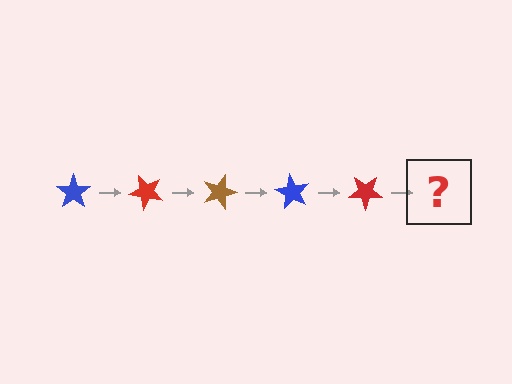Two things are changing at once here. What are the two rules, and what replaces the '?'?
The two rules are that it rotates 45 degrees each step and the color cycles through blue, red, and brown. The '?' should be a brown star, rotated 225 degrees from the start.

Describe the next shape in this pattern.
It should be a brown star, rotated 225 degrees from the start.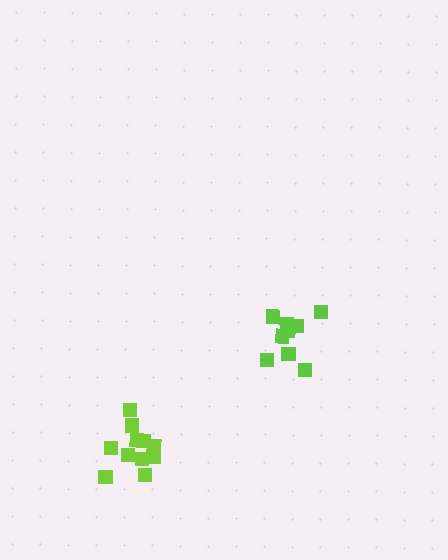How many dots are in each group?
Group 1: 9 dots, Group 2: 11 dots (20 total).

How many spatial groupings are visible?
There are 2 spatial groupings.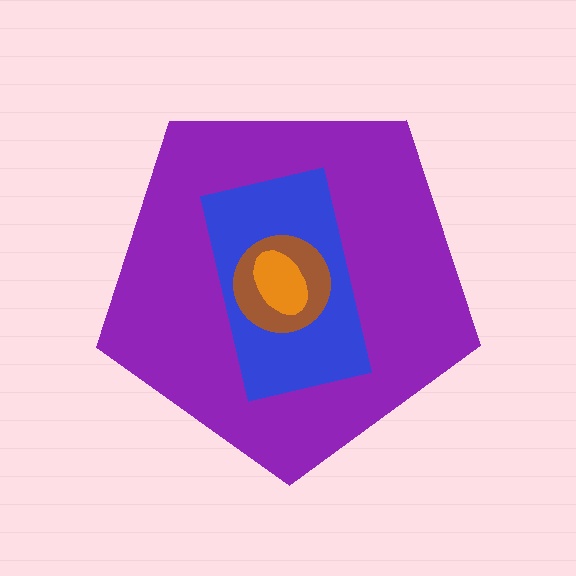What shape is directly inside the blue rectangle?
The brown circle.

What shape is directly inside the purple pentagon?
The blue rectangle.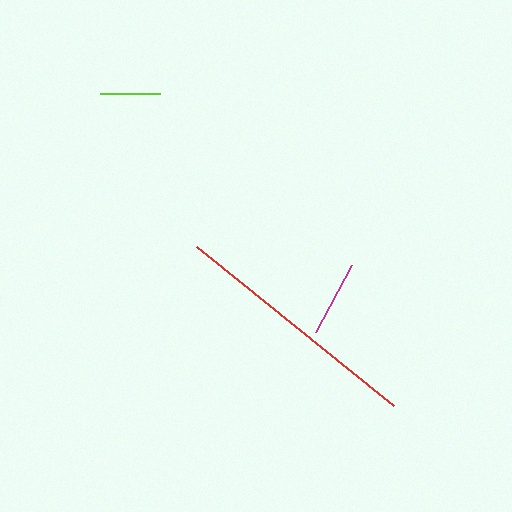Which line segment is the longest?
The red line is the longest at approximately 253 pixels.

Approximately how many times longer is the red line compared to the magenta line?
The red line is approximately 3.3 times the length of the magenta line.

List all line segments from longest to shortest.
From longest to shortest: red, magenta, lime.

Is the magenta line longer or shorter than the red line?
The red line is longer than the magenta line.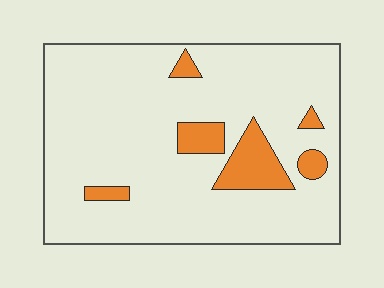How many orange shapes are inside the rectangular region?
6.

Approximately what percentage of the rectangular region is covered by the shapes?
Approximately 10%.